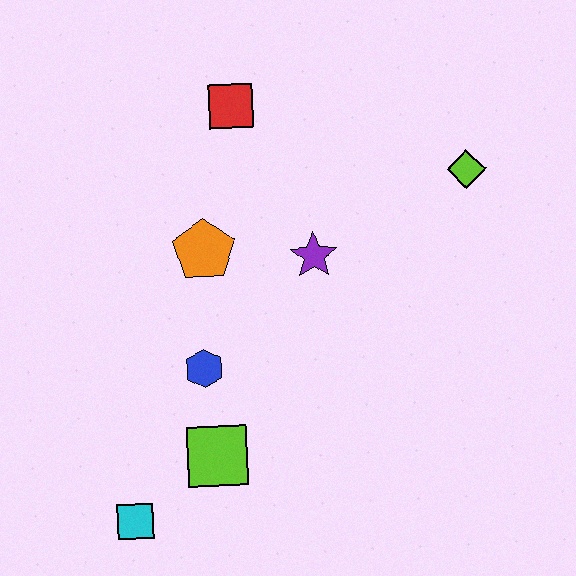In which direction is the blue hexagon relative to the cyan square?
The blue hexagon is above the cyan square.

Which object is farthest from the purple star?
The cyan square is farthest from the purple star.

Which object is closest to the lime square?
The blue hexagon is closest to the lime square.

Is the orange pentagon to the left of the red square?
Yes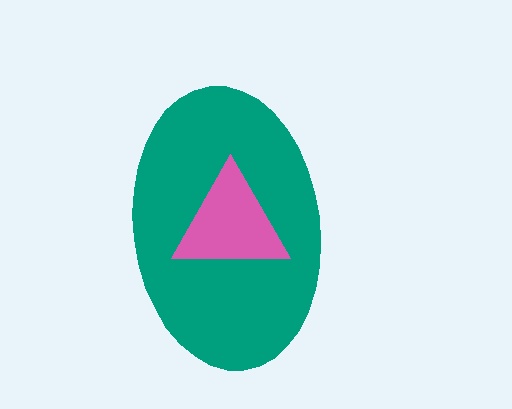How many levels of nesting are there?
2.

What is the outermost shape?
The teal ellipse.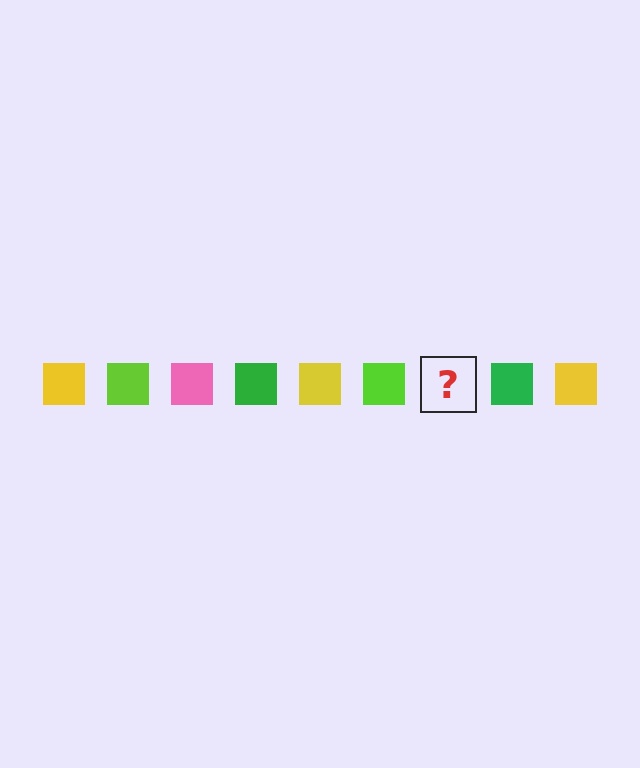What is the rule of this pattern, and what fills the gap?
The rule is that the pattern cycles through yellow, lime, pink, green squares. The gap should be filled with a pink square.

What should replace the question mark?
The question mark should be replaced with a pink square.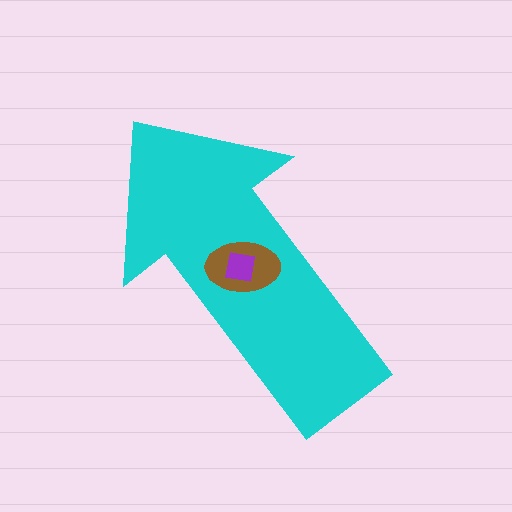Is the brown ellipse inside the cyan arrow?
Yes.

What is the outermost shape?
The cyan arrow.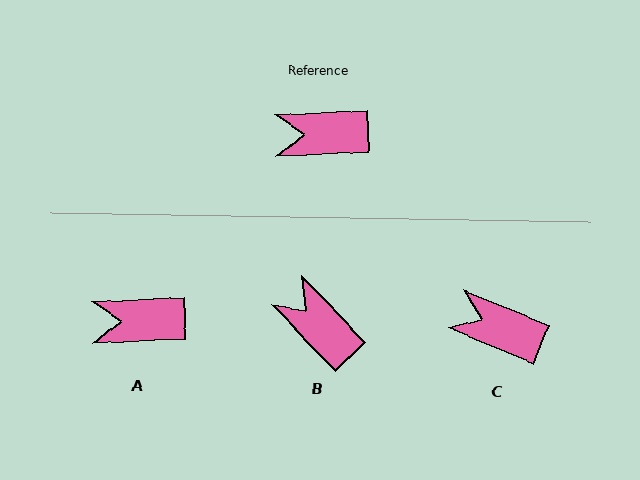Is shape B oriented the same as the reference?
No, it is off by about 49 degrees.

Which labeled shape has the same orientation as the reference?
A.